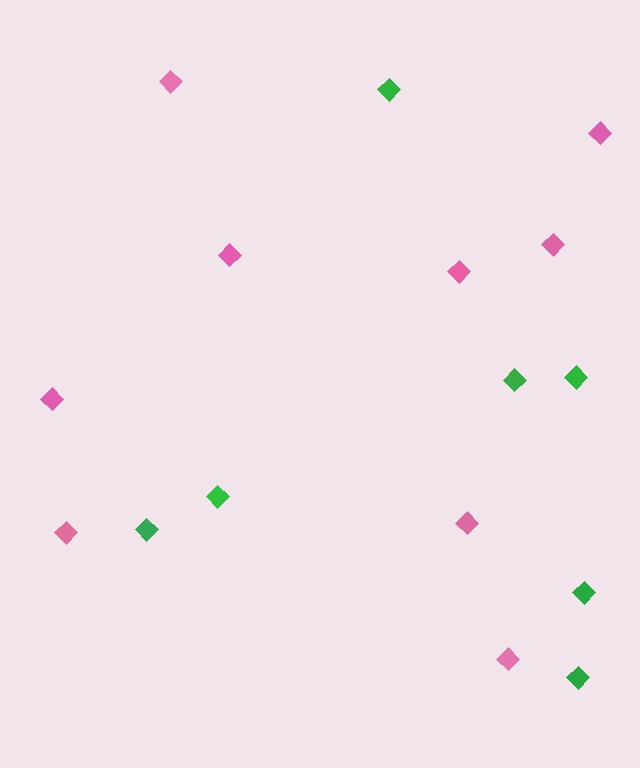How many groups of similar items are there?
There are 2 groups: one group of green diamonds (7) and one group of pink diamonds (9).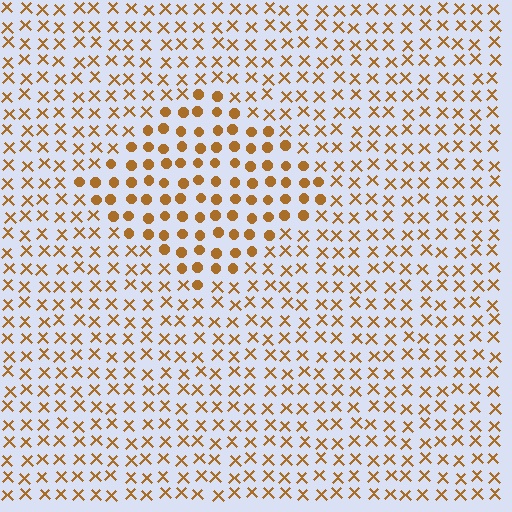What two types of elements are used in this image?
The image uses circles inside the diamond region and X marks outside it.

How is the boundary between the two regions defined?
The boundary is defined by a change in element shape: circles inside vs. X marks outside. All elements share the same color and spacing.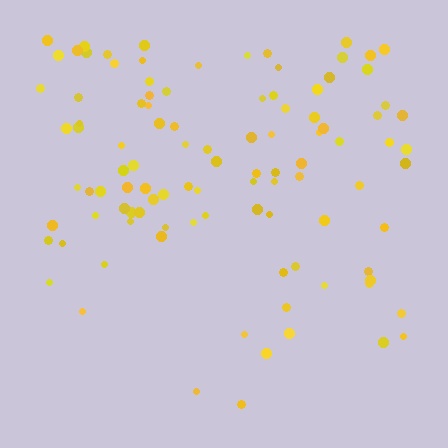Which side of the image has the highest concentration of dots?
The top.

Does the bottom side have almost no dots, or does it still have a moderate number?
Still a moderate number, just noticeably fewer than the top.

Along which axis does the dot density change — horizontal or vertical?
Vertical.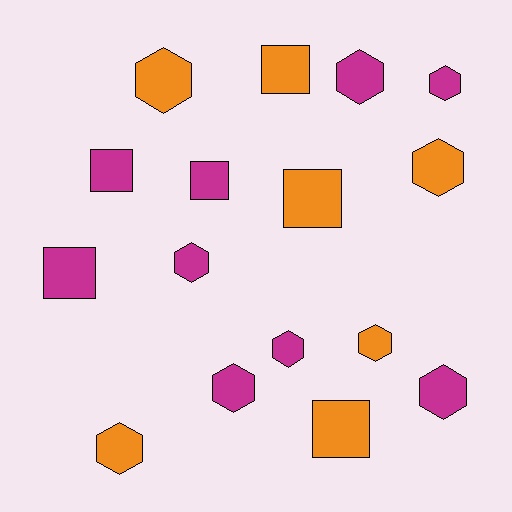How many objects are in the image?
There are 16 objects.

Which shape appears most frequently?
Hexagon, with 10 objects.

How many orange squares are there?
There are 3 orange squares.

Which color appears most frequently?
Magenta, with 9 objects.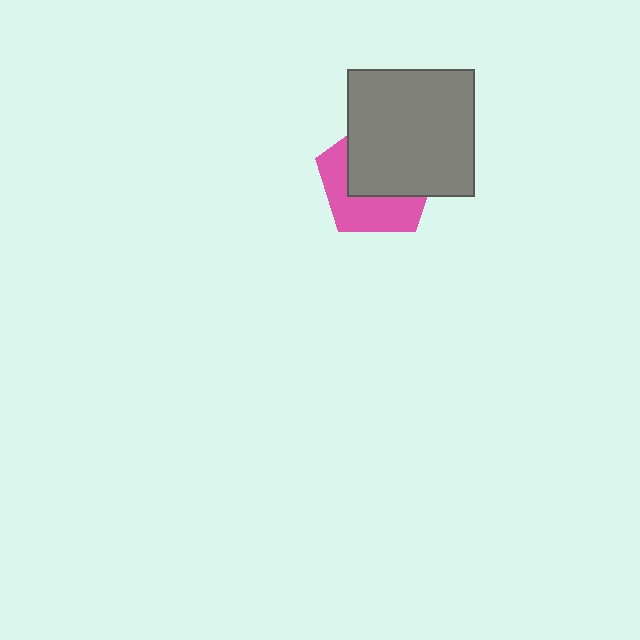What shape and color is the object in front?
The object in front is a gray square.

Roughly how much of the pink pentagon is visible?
A small part of it is visible (roughly 43%).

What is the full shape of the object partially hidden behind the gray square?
The partially hidden object is a pink pentagon.